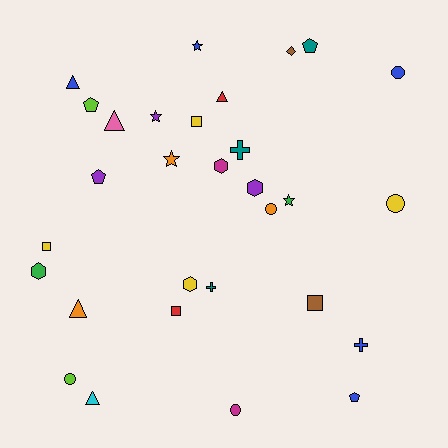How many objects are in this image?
There are 30 objects.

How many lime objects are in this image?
There are 2 lime objects.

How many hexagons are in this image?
There are 4 hexagons.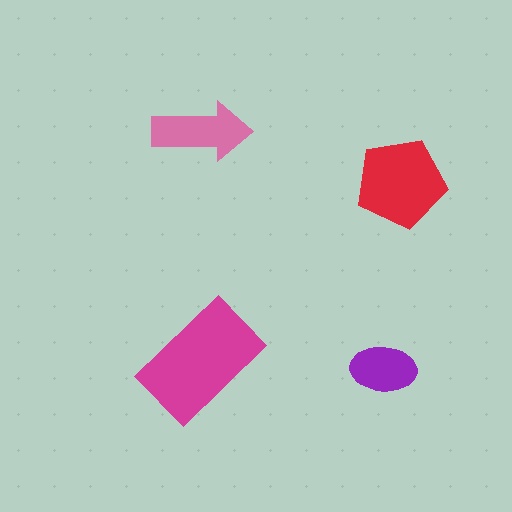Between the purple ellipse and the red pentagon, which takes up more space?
The red pentagon.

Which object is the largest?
The magenta rectangle.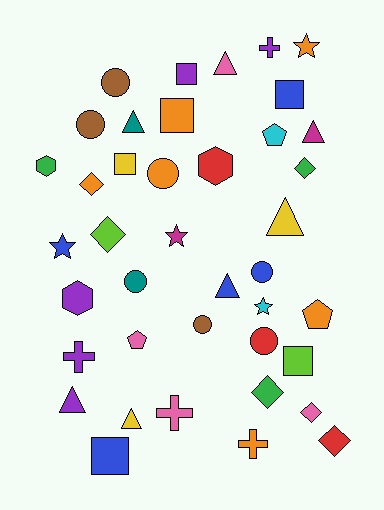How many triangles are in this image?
There are 7 triangles.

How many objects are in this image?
There are 40 objects.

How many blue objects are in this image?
There are 5 blue objects.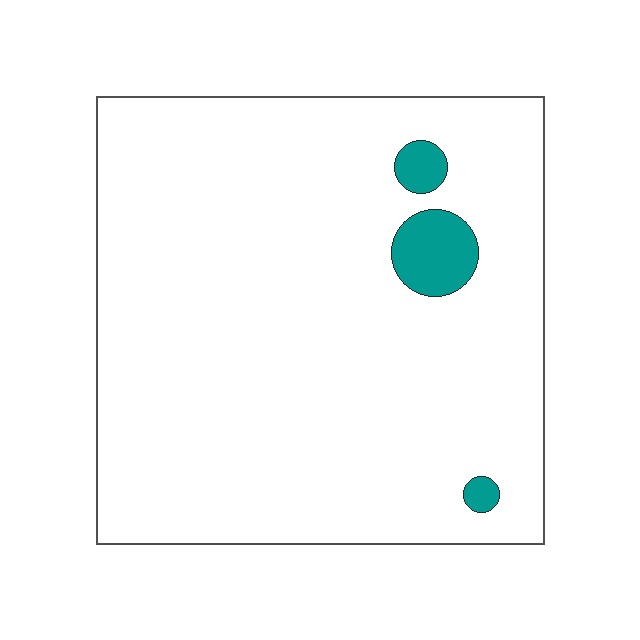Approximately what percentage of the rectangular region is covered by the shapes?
Approximately 5%.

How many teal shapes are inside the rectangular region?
3.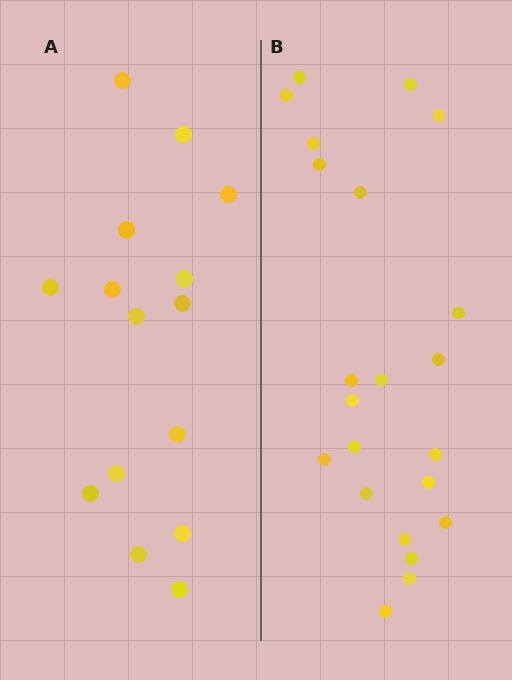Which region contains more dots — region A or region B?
Region B (the right region) has more dots.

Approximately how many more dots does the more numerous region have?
Region B has roughly 8 or so more dots than region A.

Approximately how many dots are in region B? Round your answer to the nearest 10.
About 20 dots. (The exact count is 22, which rounds to 20.)